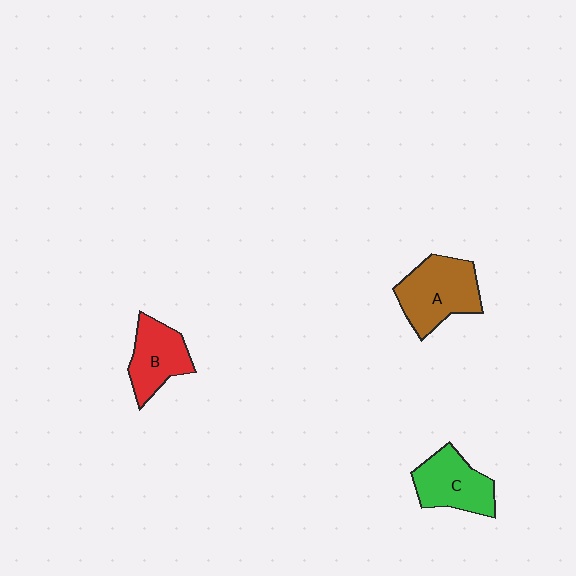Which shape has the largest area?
Shape A (brown).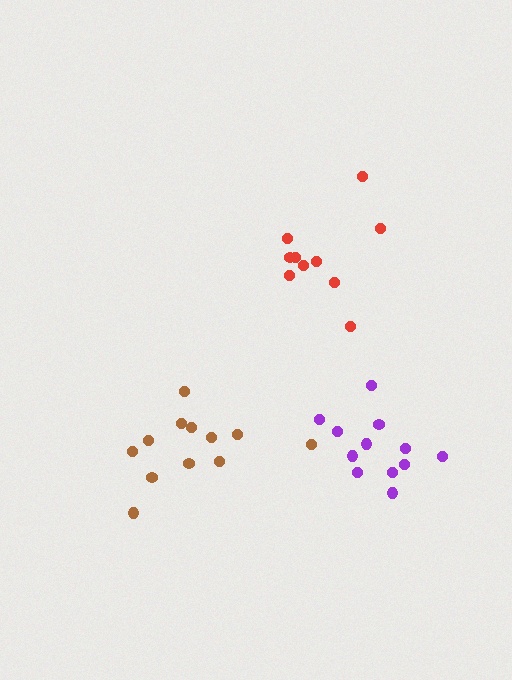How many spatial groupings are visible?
There are 3 spatial groupings.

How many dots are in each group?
Group 1: 12 dots, Group 2: 10 dots, Group 3: 12 dots (34 total).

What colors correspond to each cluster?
The clusters are colored: purple, red, brown.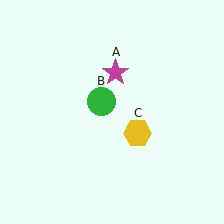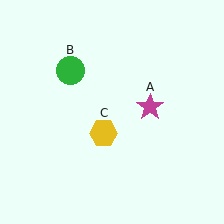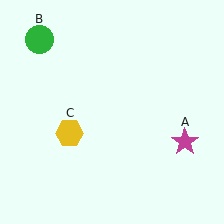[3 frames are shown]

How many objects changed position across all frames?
3 objects changed position: magenta star (object A), green circle (object B), yellow hexagon (object C).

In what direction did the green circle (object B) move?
The green circle (object B) moved up and to the left.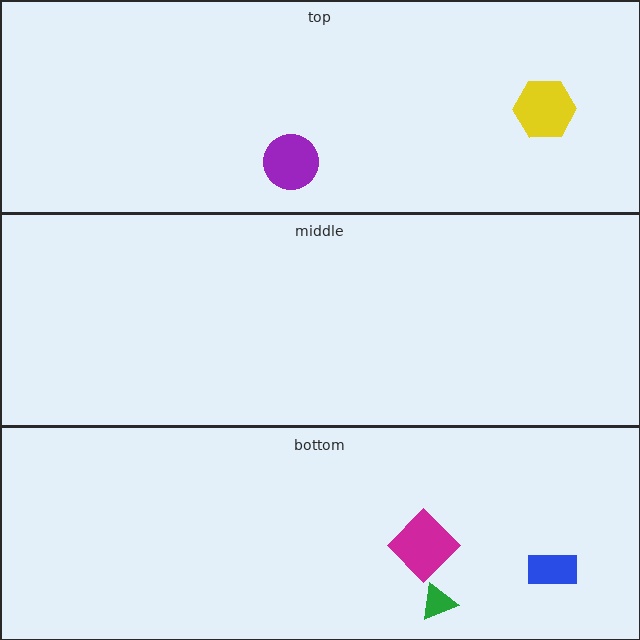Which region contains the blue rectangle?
The bottom region.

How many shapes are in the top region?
2.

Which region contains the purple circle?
The top region.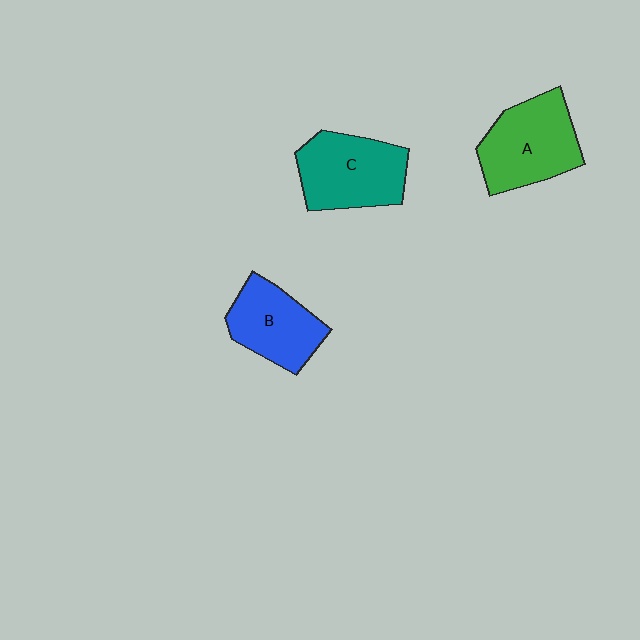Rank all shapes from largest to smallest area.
From largest to smallest: A (green), C (teal), B (blue).